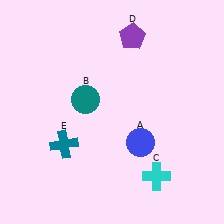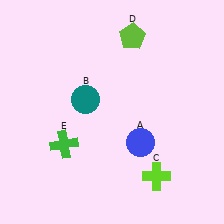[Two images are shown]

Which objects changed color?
C changed from cyan to lime. D changed from purple to lime. E changed from teal to green.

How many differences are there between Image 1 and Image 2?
There are 3 differences between the two images.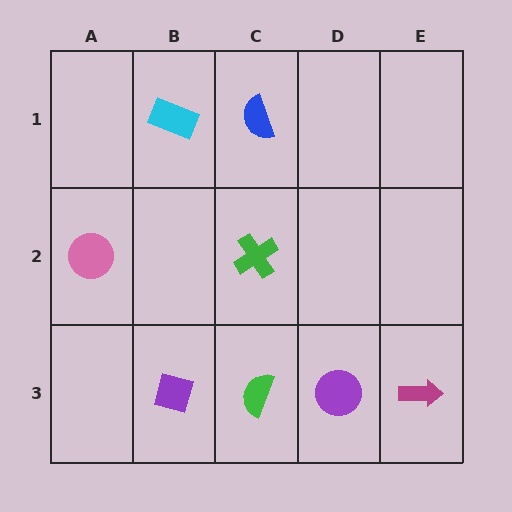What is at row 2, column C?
A green cross.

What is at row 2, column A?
A pink circle.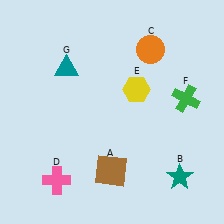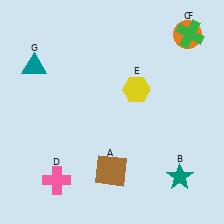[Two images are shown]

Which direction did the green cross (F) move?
The green cross (F) moved up.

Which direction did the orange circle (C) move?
The orange circle (C) moved right.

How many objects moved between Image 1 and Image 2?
3 objects moved between the two images.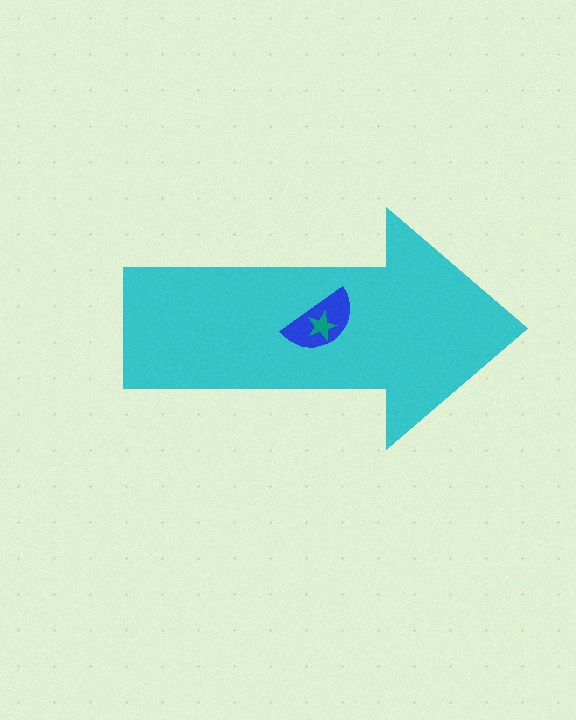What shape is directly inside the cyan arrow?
The blue semicircle.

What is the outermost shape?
The cyan arrow.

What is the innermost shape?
The teal star.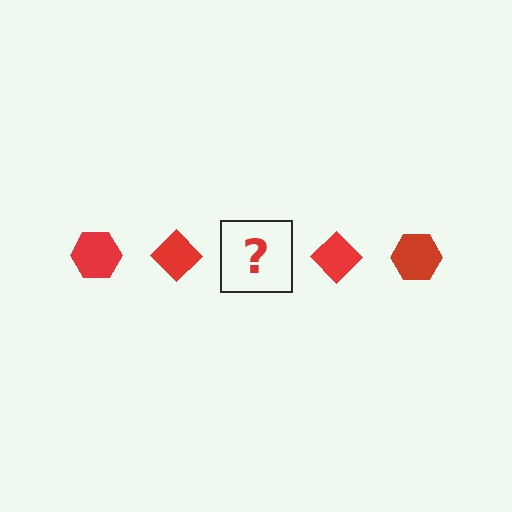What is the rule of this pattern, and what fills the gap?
The rule is that the pattern cycles through hexagon, diamond shapes in red. The gap should be filled with a red hexagon.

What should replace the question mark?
The question mark should be replaced with a red hexagon.